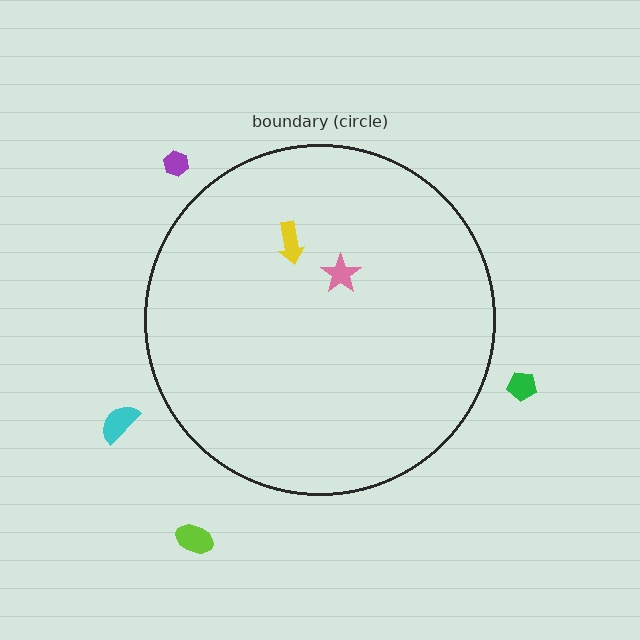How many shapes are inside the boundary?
2 inside, 4 outside.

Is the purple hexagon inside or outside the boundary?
Outside.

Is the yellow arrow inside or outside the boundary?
Inside.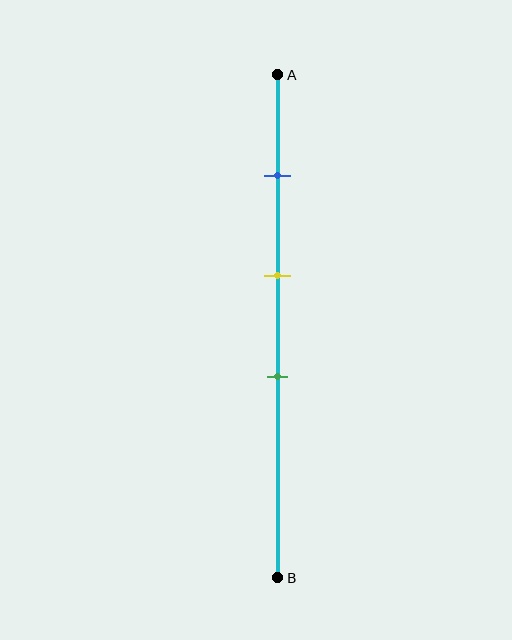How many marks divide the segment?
There are 3 marks dividing the segment.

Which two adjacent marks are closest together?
The yellow and green marks are the closest adjacent pair.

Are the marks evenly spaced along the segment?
Yes, the marks are approximately evenly spaced.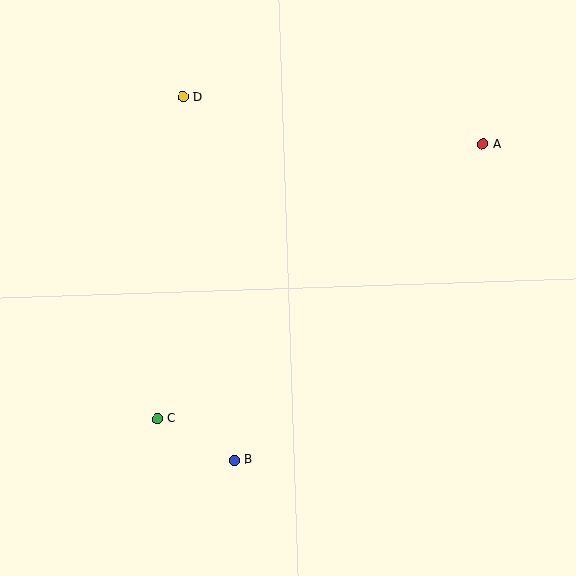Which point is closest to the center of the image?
Point B at (234, 460) is closest to the center.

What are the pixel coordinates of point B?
Point B is at (234, 460).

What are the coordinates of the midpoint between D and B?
The midpoint between D and B is at (209, 279).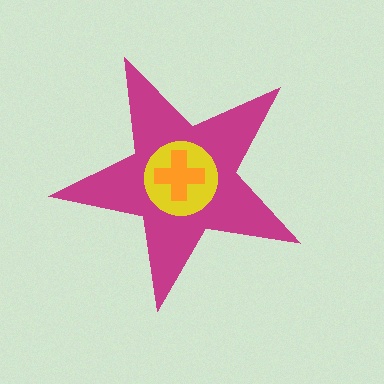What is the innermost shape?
The orange cross.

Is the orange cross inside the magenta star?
Yes.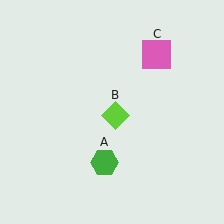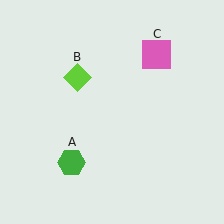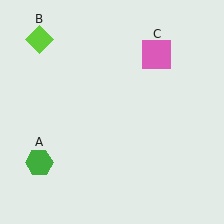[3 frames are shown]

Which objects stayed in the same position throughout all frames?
Pink square (object C) remained stationary.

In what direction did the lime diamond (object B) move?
The lime diamond (object B) moved up and to the left.